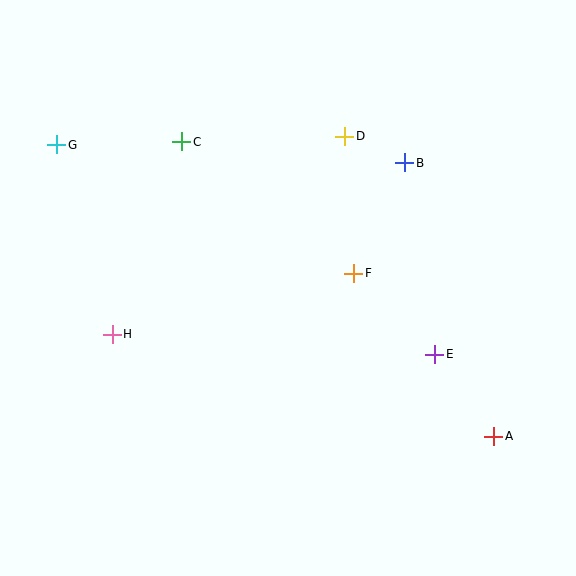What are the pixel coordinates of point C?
Point C is at (182, 142).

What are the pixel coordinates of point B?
Point B is at (405, 163).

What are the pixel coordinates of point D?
Point D is at (345, 136).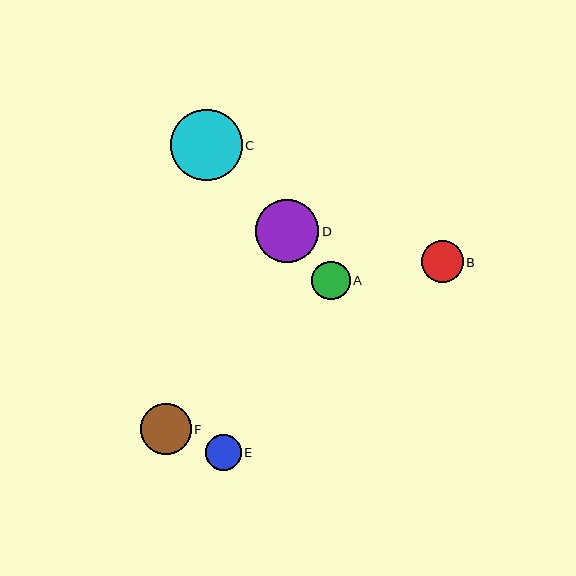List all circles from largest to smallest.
From largest to smallest: C, D, F, B, A, E.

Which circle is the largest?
Circle C is the largest with a size of approximately 72 pixels.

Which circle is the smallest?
Circle E is the smallest with a size of approximately 36 pixels.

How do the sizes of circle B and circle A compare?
Circle B and circle A are approximately the same size.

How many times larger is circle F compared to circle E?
Circle F is approximately 1.4 times the size of circle E.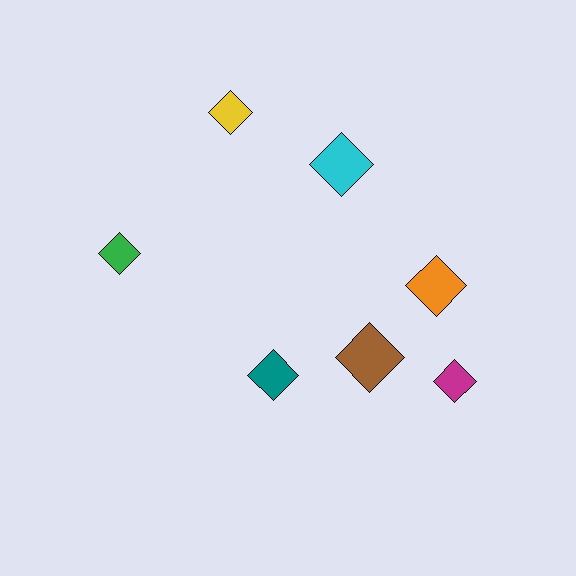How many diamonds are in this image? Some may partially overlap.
There are 7 diamonds.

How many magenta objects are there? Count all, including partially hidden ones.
There is 1 magenta object.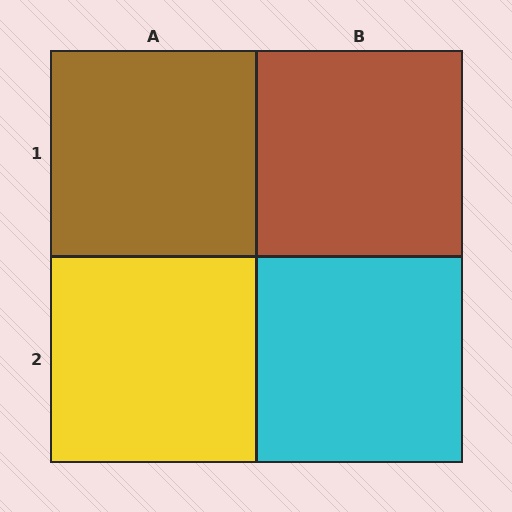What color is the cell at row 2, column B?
Cyan.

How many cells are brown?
2 cells are brown.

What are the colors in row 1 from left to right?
Brown, brown.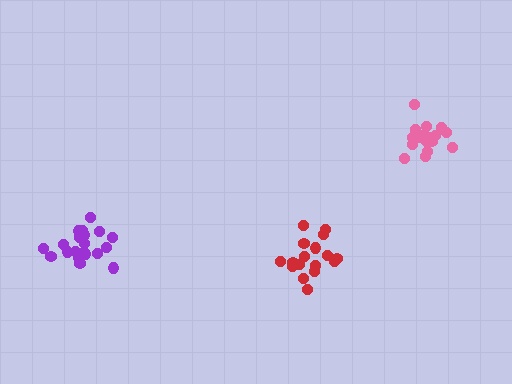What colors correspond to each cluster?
The clusters are colored: red, purple, pink.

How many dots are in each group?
Group 1: 18 dots, Group 2: 21 dots, Group 3: 18 dots (57 total).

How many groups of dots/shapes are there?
There are 3 groups.